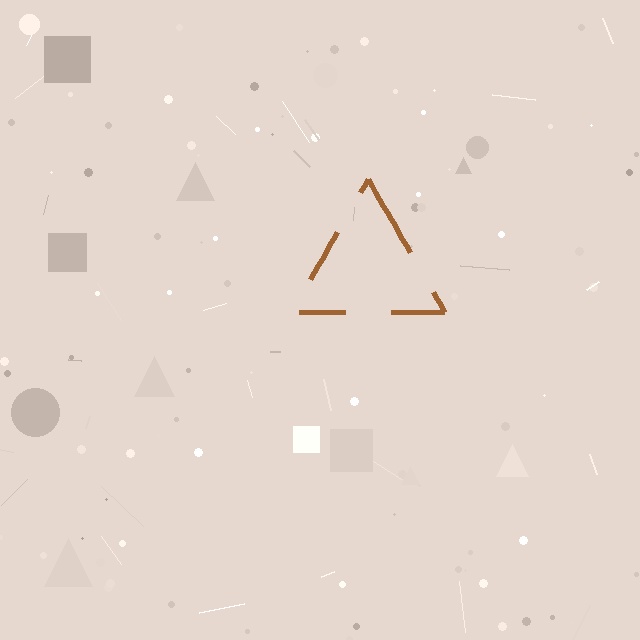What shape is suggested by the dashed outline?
The dashed outline suggests a triangle.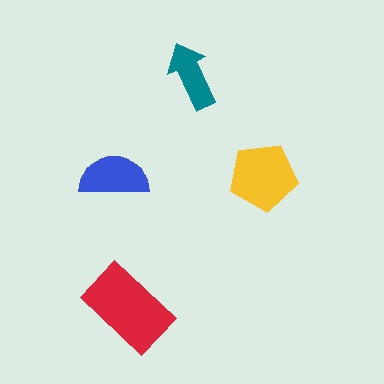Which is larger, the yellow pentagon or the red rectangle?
The red rectangle.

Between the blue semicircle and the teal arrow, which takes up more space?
The blue semicircle.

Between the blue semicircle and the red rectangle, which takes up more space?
The red rectangle.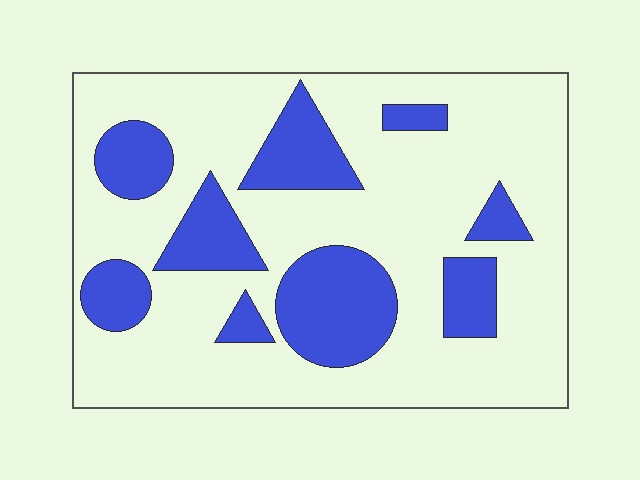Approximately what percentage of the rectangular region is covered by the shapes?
Approximately 25%.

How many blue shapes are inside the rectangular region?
9.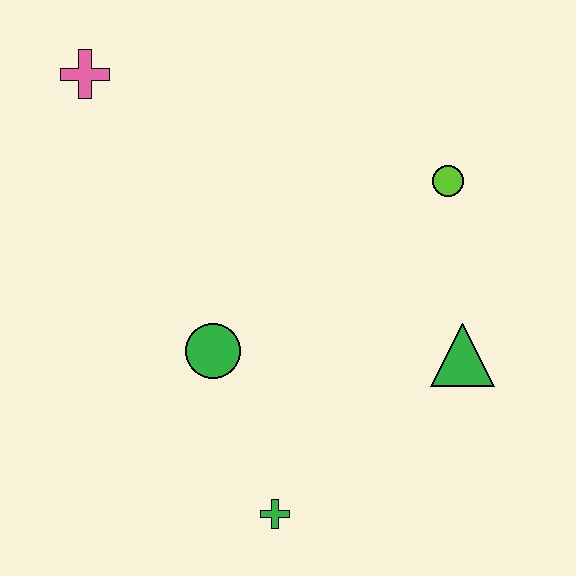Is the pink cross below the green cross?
No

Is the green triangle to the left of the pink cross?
No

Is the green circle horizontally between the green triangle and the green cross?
No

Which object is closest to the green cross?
The green circle is closest to the green cross.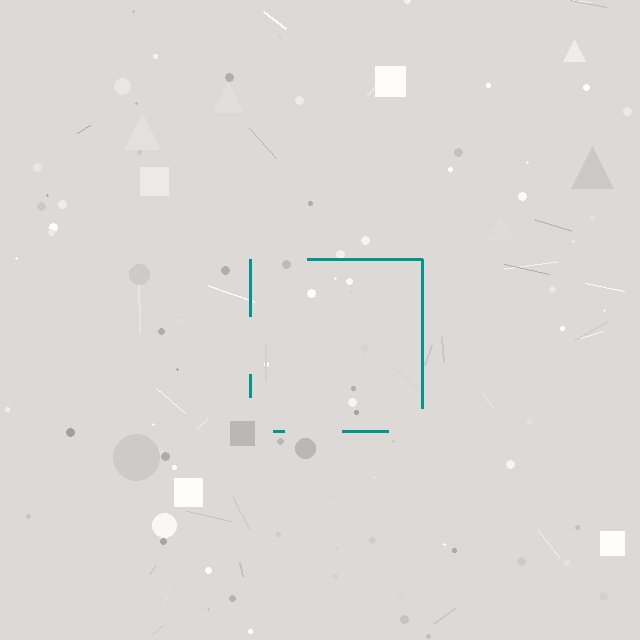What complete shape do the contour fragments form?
The contour fragments form a square.